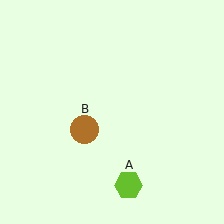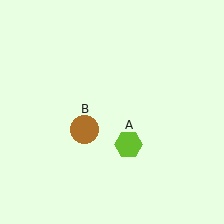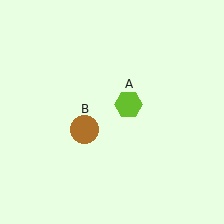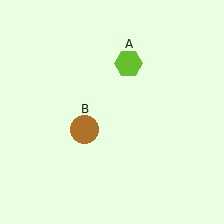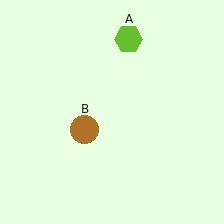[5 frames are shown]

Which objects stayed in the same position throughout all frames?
Brown circle (object B) remained stationary.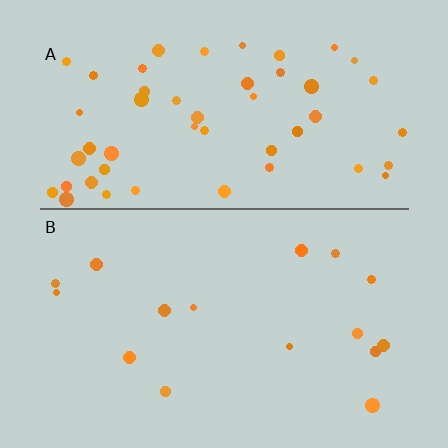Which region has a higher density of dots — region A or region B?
A (the top).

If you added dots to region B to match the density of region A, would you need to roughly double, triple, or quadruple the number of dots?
Approximately triple.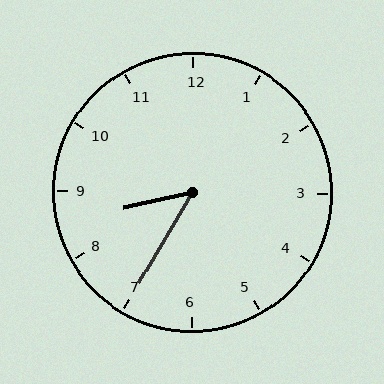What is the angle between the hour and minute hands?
Approximately 48 degrees.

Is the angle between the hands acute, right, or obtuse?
It is acute.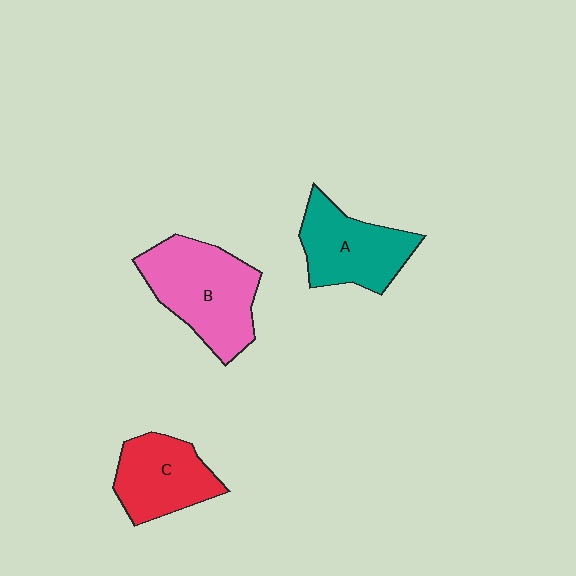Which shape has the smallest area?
Shape C (red).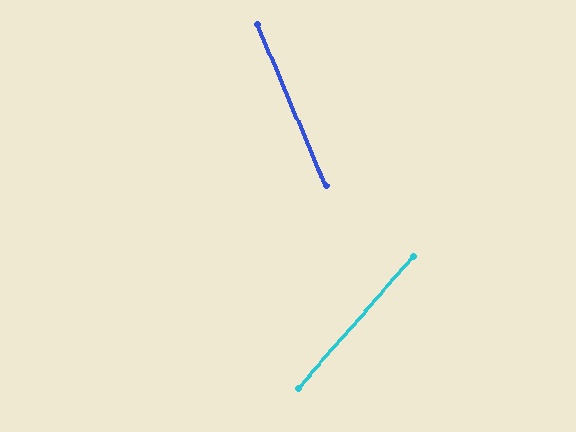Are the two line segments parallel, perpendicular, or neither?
Neither parallel nor perpendicular — they differ by about 64°.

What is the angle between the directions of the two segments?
Approximately 64 degrees.